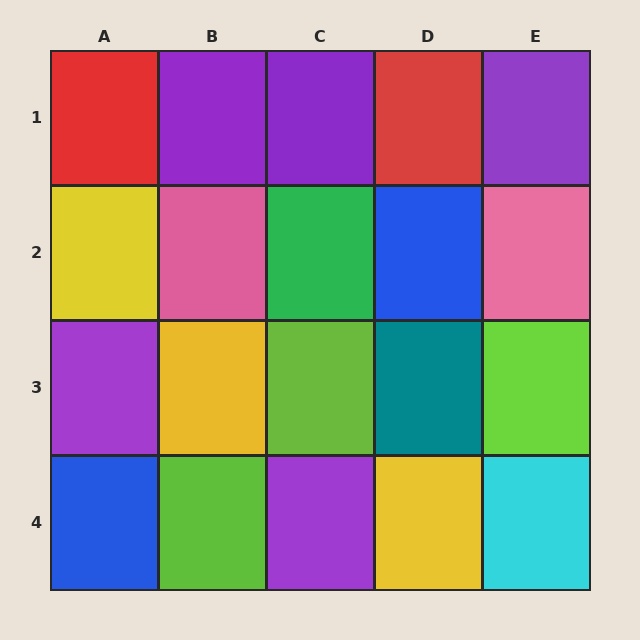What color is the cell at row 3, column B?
Yellow.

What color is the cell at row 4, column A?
Blue.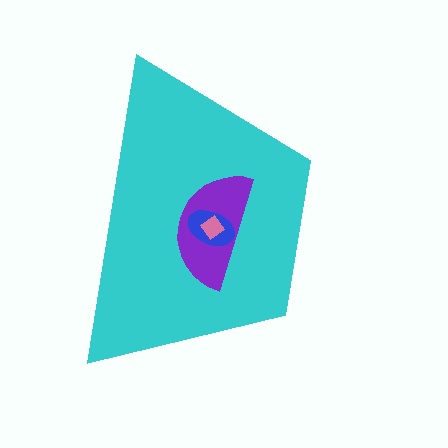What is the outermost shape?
The cyan trapezoid.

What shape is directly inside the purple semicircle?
The blue ellipse.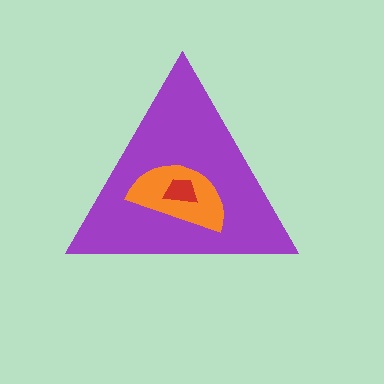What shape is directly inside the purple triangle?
The orange semicircle.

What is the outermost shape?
The purple triangle.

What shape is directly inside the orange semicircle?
The red trapezoid.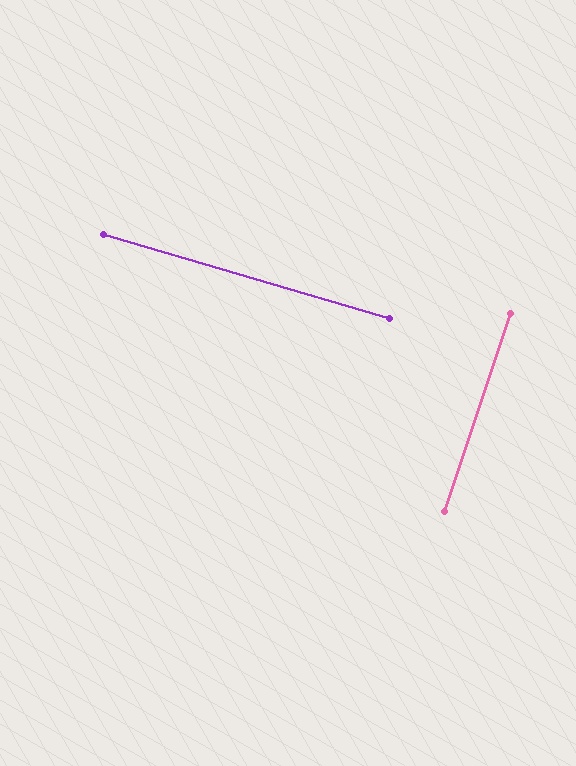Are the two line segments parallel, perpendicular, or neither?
Perpendicular — they meet at approximately 88°.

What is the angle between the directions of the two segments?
Approximately 88 degrees.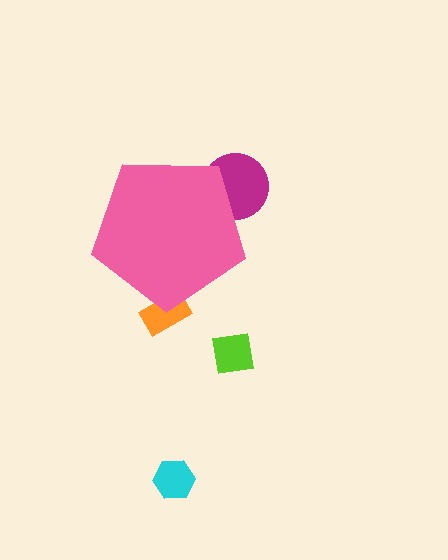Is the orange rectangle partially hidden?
Yes, the orange rectangle is partially hidden behind the pink pentagon.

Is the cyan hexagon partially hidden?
No, the cyan hexagon is fully visible.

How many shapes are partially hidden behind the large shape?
2 shapes are partially hidden.